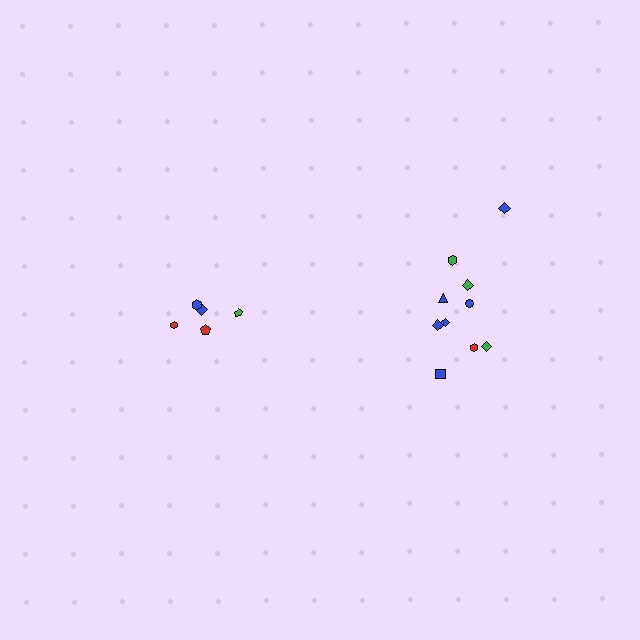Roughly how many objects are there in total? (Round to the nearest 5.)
Roughly 15 objects in total.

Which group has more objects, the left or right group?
The right group.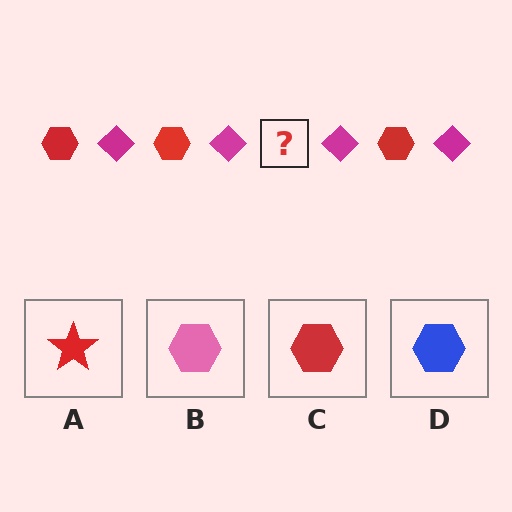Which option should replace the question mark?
Option C.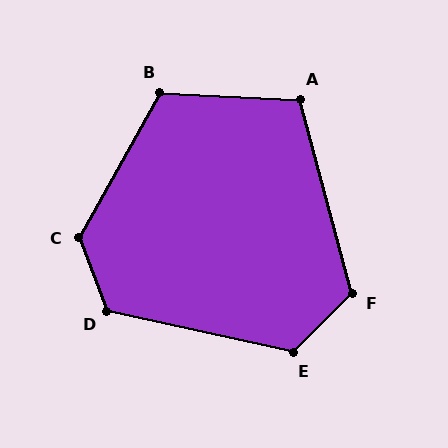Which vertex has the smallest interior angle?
A, at approximately 108 degrees.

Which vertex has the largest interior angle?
C, at approximately 130 degrees.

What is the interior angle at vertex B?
Approximately 117 degrees (obtuse).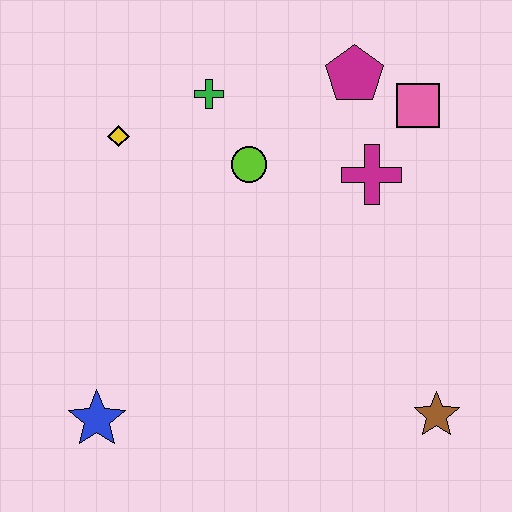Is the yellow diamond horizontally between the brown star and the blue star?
Yes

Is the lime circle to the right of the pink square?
No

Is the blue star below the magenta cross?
Yes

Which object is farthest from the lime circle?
The brown star is farthest from the lime circle.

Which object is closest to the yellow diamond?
The green cross is closest to the yellow diamond.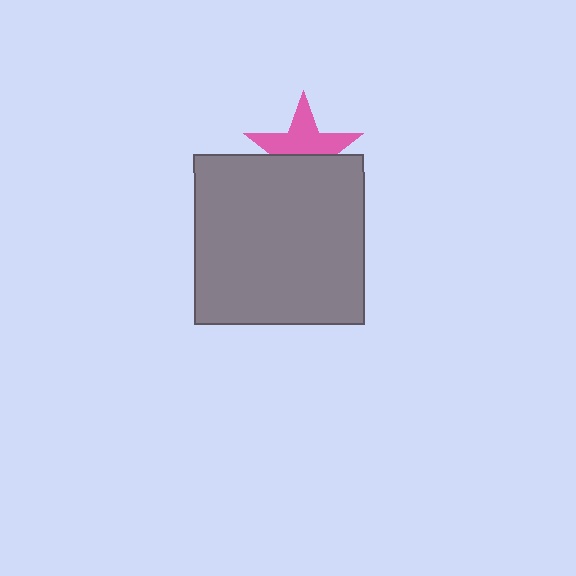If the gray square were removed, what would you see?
You would see the complete pink star.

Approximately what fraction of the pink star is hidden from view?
Roughly 46% of the pink star is hidden behind the gray square.